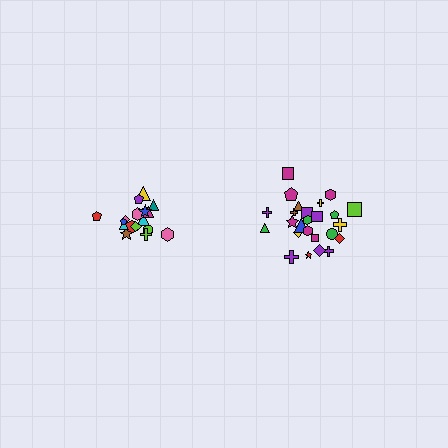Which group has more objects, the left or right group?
The right group.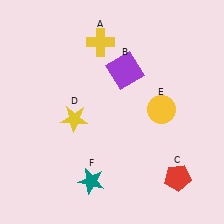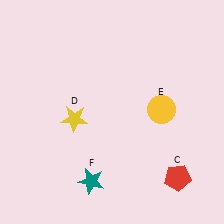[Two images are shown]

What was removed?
The yellow cross (A), the purple square (B) were removed in Image 2.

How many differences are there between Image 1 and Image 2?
There are 2 differences between the two images.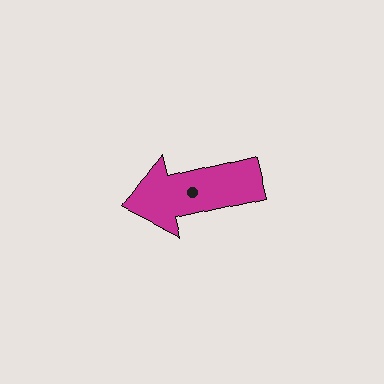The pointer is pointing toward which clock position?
Roughly 9 o'clock.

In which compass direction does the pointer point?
West.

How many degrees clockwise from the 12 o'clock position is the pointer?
Approximately 257 degrees.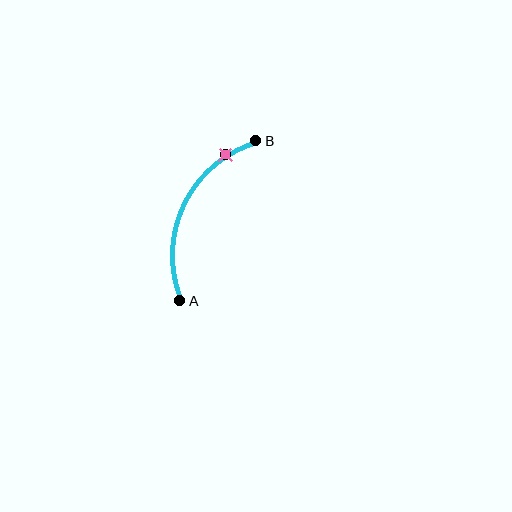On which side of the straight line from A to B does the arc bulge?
The arc bulges to the left of the straight line connecting A and B.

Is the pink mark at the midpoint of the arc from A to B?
No. The pink mark lies on the arc but is closer to endpoint B. The arc midpoint would be at the point on the curve equidistant along the arc from both A and B.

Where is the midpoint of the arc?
The arc midpoint is the point on the curve farthest from the straight line joining A and B. It sits to the left of that line.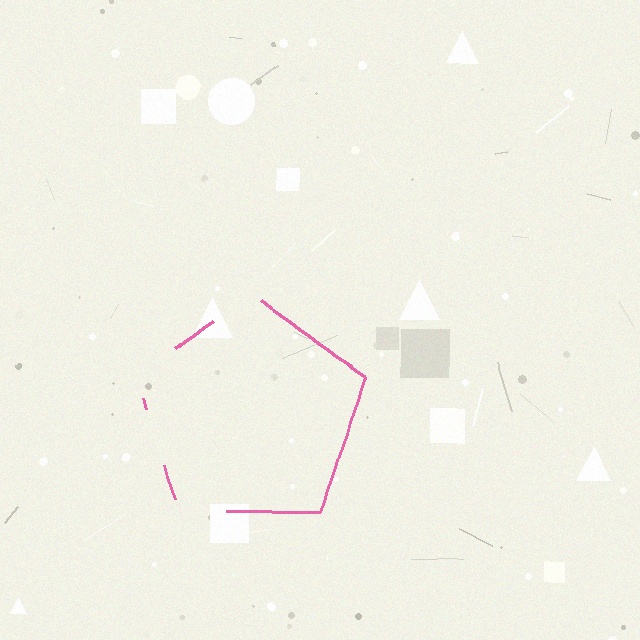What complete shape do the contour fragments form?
The contour fragments form a pentagon.